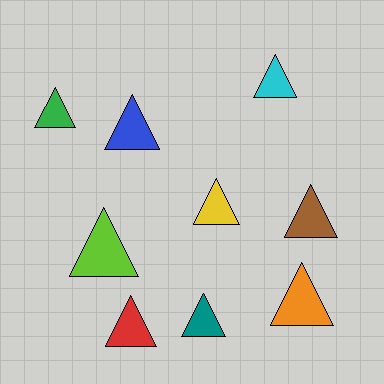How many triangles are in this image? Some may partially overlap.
There are 9 triangles.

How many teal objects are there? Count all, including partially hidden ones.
There is 1 teal object.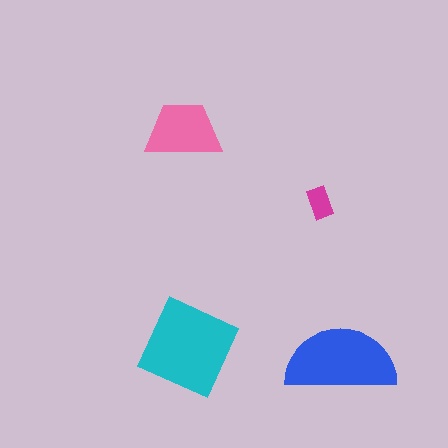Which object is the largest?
The cyan diamond.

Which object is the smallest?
The magenta rectangle.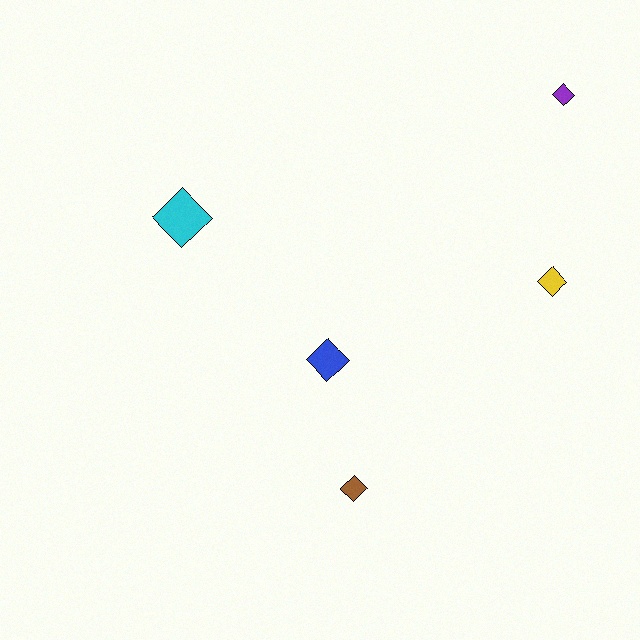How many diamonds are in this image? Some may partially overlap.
There are 5 diamonds.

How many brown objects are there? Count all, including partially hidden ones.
There is 1 brown object.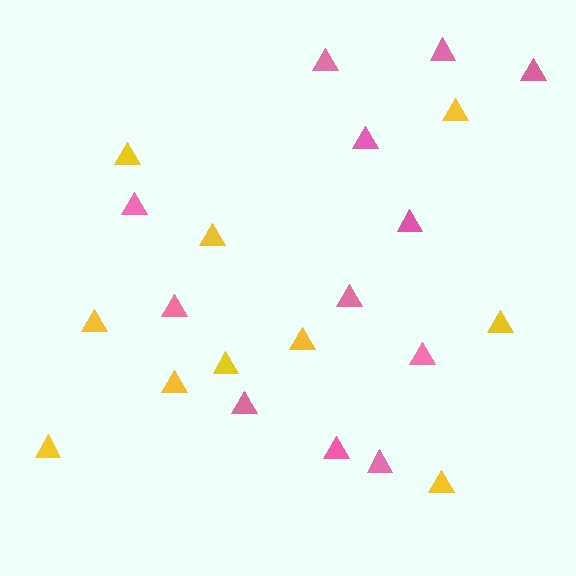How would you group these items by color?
There are 2 groups: one group of yellow triangles (10) and one group of pink triangles (12).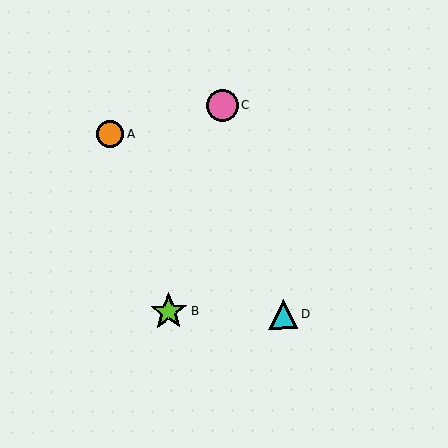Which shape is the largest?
The lime star (labeled B) is the largest.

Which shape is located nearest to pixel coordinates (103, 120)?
The orange circle (labeled A) at (110, 134) is nearest to that location.